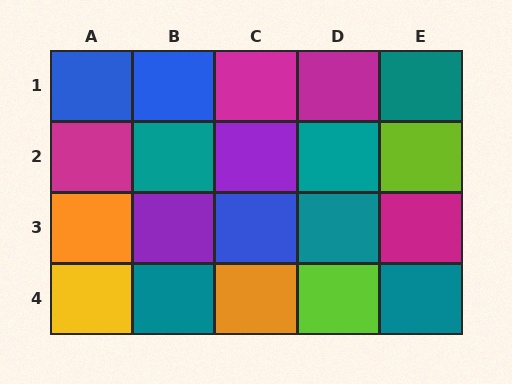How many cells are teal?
6 cells are teal.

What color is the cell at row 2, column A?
Magenta.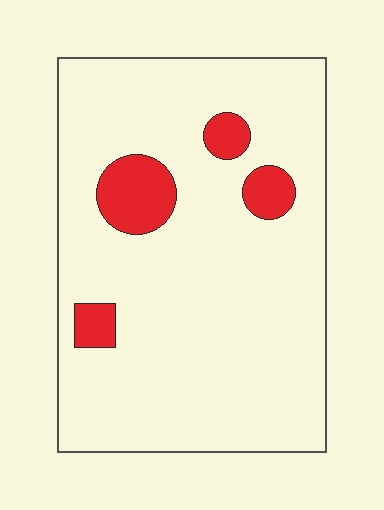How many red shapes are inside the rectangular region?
4.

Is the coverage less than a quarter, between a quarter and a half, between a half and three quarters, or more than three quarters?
Less than a quarter.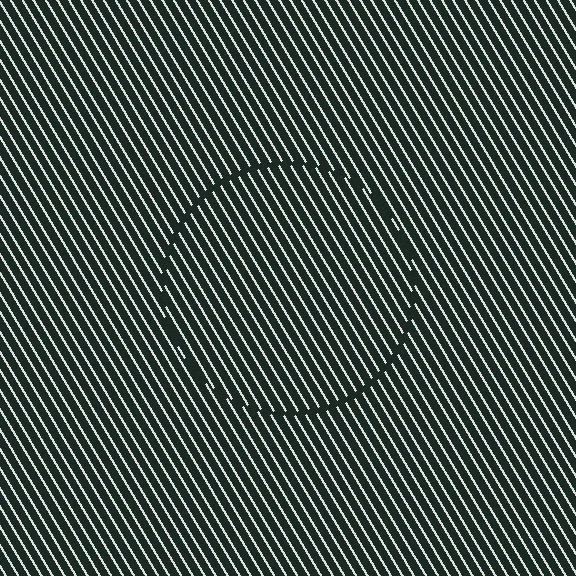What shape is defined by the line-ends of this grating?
An illusory circle. The interior of the shape contains the same grating, shifted by half a period — the contour is defined by the phase discontinuity where line-ends from the inner and outer gratings abut.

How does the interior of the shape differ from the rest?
The interior of the shape contains the same grating, shifted by half a period — the contour is defined by the phase discontinuity where line-ends from the inner and outer gratings abut.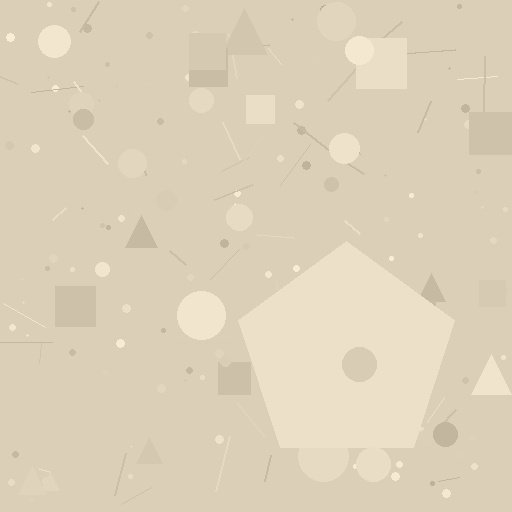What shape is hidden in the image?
A pentagon is hidden in the image.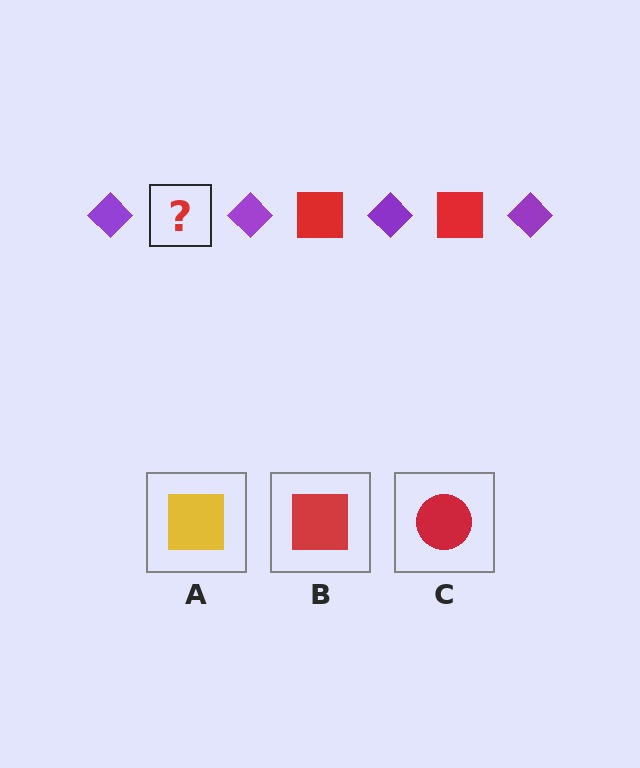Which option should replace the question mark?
Option B.